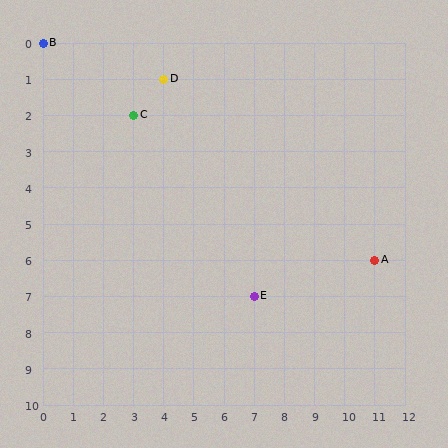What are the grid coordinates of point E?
Point E is at grid coordinates (7, 7).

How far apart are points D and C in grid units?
Points D and C are 1 column and 1 row apart (about 1.4 grid units diagonally).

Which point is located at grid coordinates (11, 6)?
Point A is at (11, 6).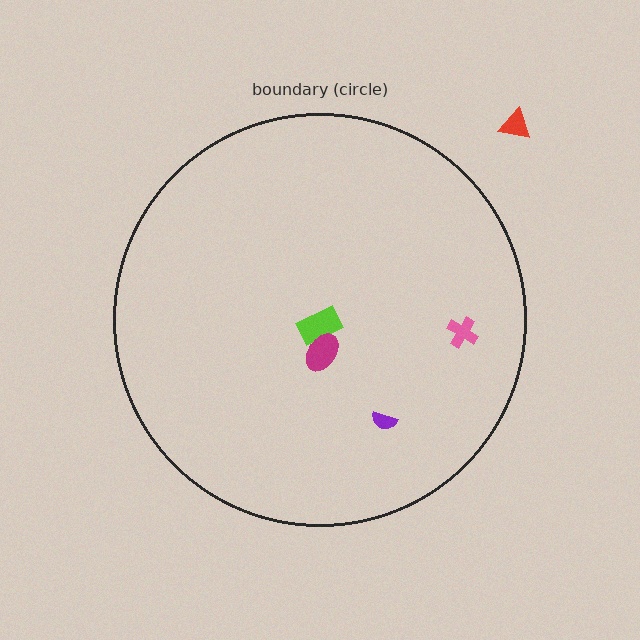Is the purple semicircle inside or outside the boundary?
Inside.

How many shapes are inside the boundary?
4 inside, 1 outside.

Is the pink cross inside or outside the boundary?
Inside.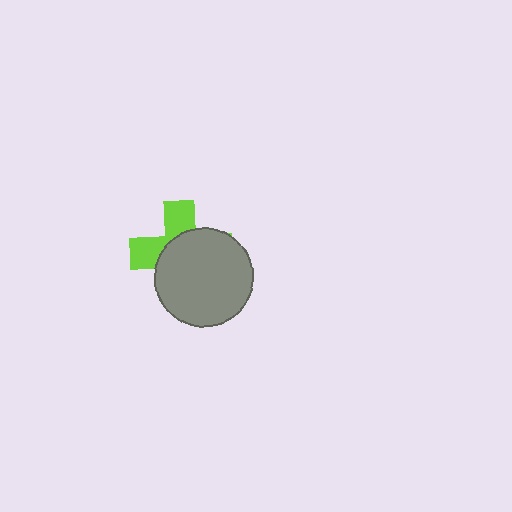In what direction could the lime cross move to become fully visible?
The lime cross could move toward the upper-left. That would shift it out from behind the gray circle entirely.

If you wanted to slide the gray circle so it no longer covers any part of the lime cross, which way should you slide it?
Slide it toward the lower-right — that is the most direct way to separate the two shapes.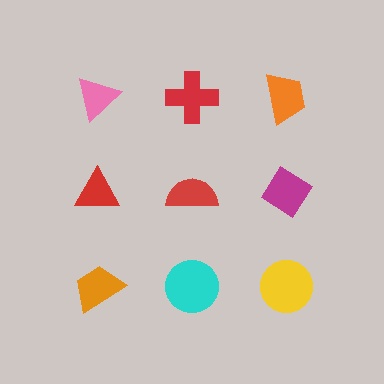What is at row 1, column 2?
A red cross.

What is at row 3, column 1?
An orange trapezoid.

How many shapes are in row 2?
3 shapes.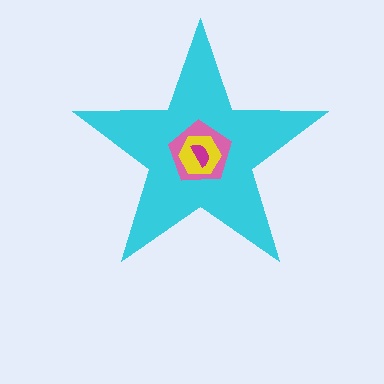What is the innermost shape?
The magenta semicircle.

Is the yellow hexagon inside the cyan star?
Yes.